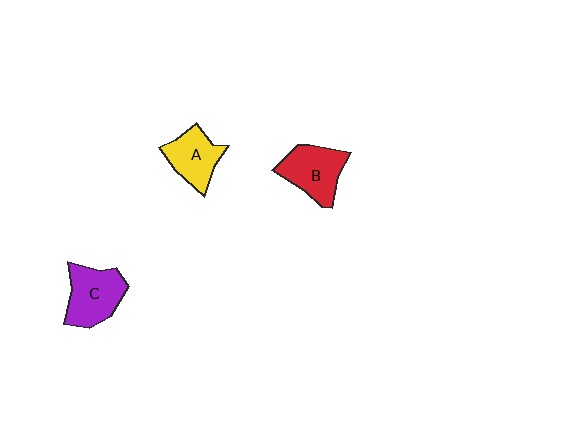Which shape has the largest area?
Shape C (purple).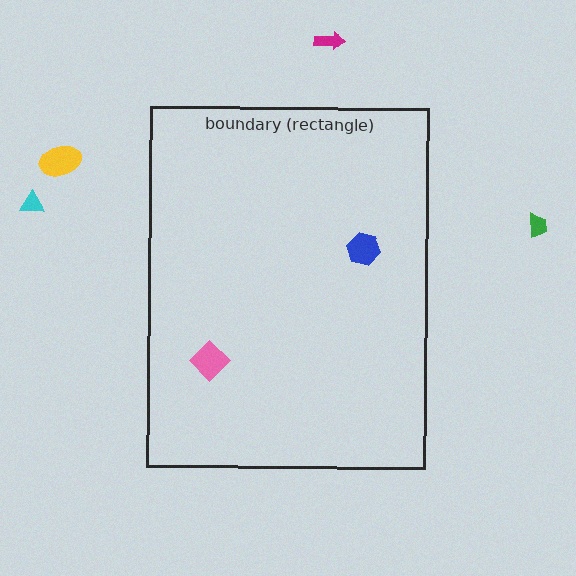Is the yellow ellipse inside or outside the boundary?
Outside.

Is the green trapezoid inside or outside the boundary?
Outside.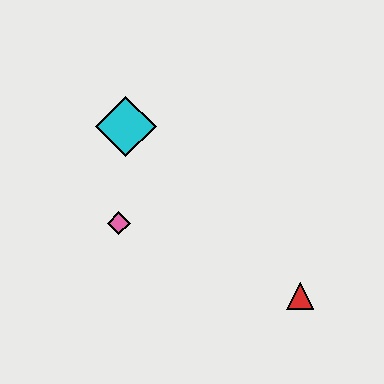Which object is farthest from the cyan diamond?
The red triangle is farthest from the cyan diamond.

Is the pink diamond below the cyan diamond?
Yes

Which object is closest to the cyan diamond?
The pink diamond is closest to the cyan diamond.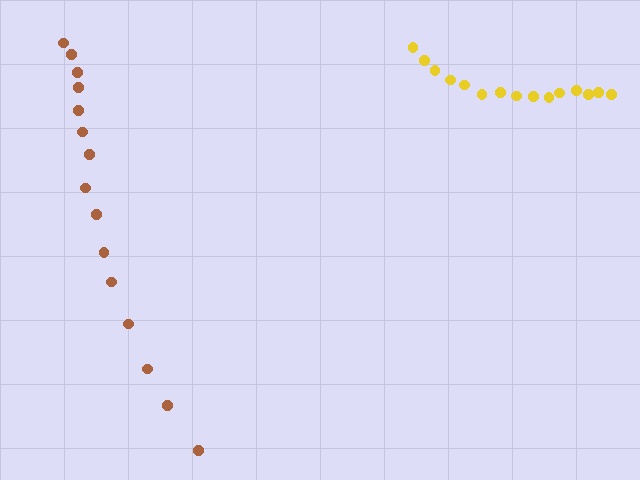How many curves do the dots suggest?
There are 2 distinct paths.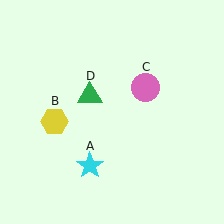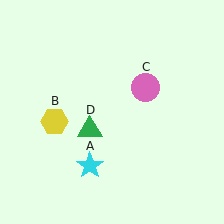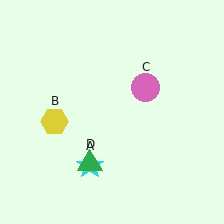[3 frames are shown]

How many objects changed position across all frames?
1 object changed position: green triangle (object D).